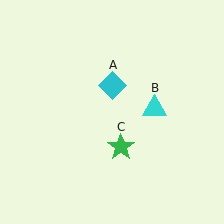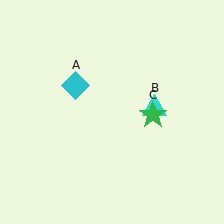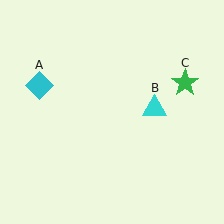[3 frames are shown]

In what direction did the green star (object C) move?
The green star (object C) moved up and to the right.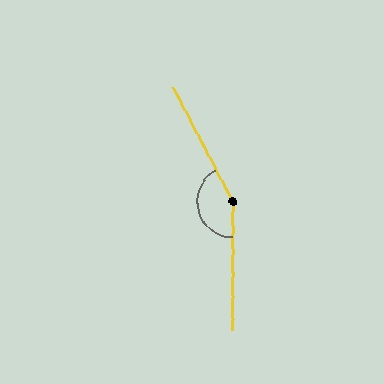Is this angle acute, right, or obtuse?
It is obtuse.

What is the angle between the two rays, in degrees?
Approximately 152 degrees.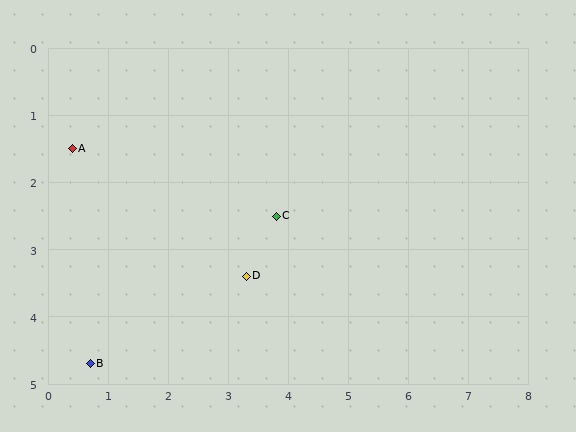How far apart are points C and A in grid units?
Points C and A are about 3.5 grid units apart.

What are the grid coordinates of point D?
Point D is at approximately (3.3, 3.4).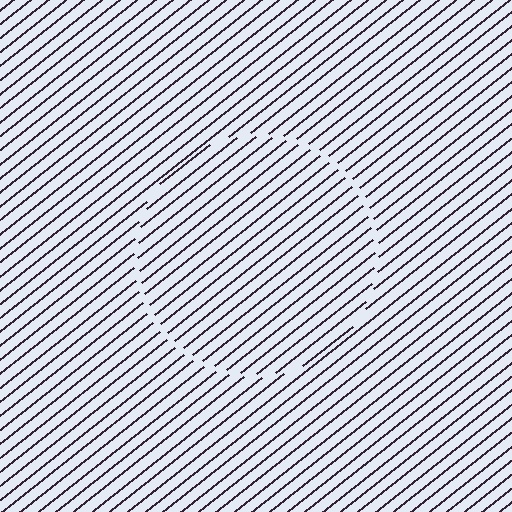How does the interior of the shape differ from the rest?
The interior of the shape contains the same grating, shifted by half a period — the contour is defined by the phase discontinuity where line-ends from the inner and outer gratings abut.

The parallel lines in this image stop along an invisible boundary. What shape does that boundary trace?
An illusory circle. The interior of the shape contains the same grating, shifted by half a period — the contour is defined by the phase discontinuity where line-ends from the inner and outer gratings abut.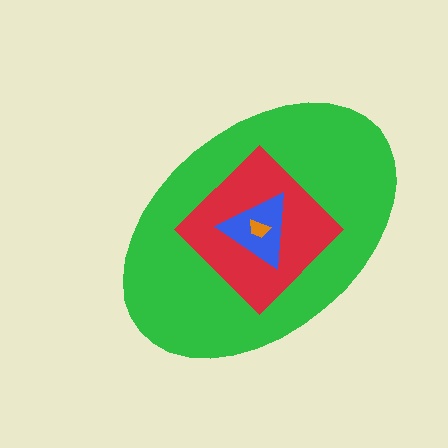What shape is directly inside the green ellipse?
The red diamond.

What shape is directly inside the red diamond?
The blue triangle.